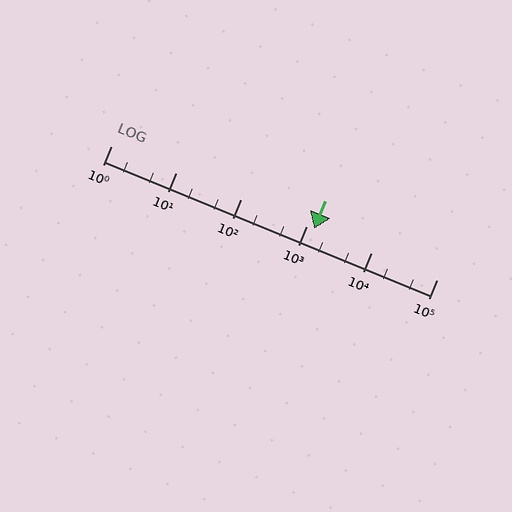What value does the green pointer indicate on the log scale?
The pointer indicates approximately 1300.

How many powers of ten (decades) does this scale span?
The scale spans 5 decades, from 1 to 100000.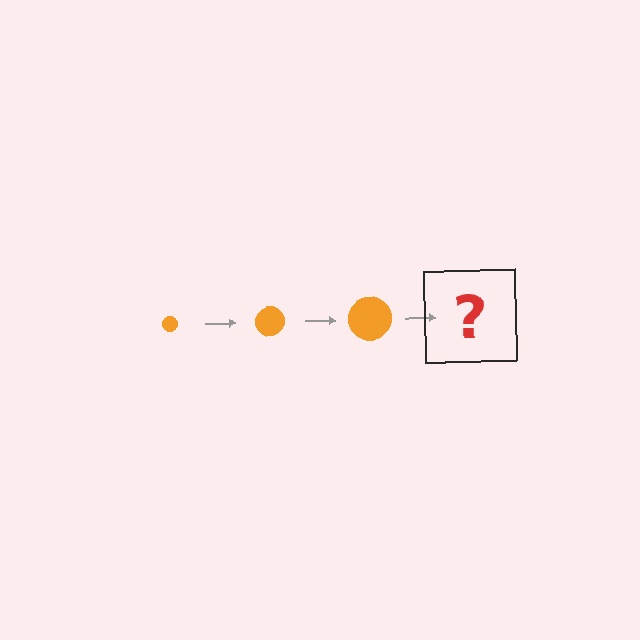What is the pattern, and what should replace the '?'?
The pattern is that the circle gets progressively larger each step. The '?' should be an orange circle, larger than the previous one.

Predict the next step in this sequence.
The next step is an orange circle, larger than the previous one.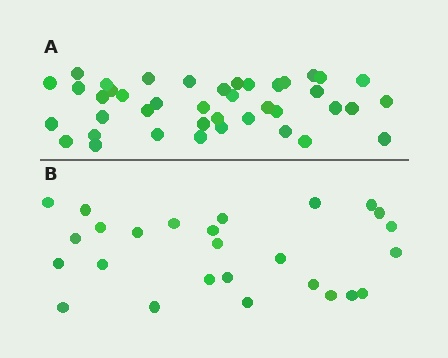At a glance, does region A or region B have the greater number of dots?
Region A (the top region) has more dots.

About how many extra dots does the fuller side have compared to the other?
Region A has approximately 15 more dots than region B.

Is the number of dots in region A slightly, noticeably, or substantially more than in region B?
Region A has substantially more. The ratio is roughly 1.6 to 1.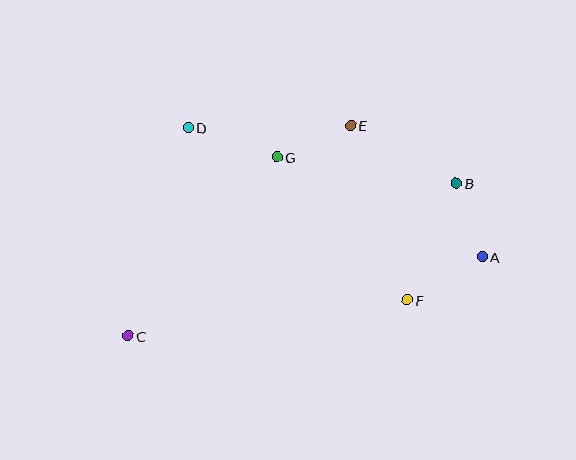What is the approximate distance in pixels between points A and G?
The distance between A and G is approximately 228 pixels.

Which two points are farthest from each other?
Points A and C are farthest from each other.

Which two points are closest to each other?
Points A and B are closest to each other.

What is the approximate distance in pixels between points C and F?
The distance between C and F is approximately 281 pixels.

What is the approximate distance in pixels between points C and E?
The distance between C and E is approximately 306 pixels.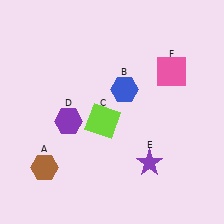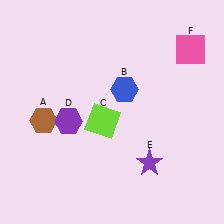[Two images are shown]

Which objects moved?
The objects that moved are: the brown hexagon (A), the pink square (F).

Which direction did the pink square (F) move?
The pink square (F) moved up.